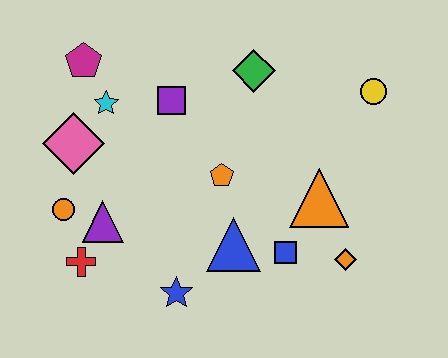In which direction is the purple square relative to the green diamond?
The purple square is to the left of the green diamond.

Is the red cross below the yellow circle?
Yes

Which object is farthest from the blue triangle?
The magenta pentagon is farthest from the blue triangle.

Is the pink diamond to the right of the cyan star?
No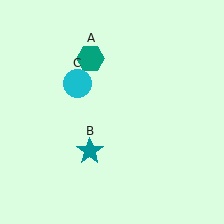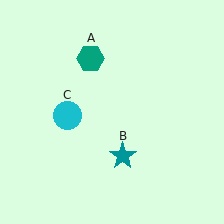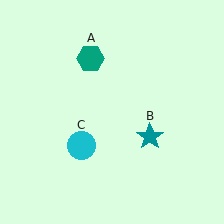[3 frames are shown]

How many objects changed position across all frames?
2 objects changed position: teal star (object B), cyan circle (object C).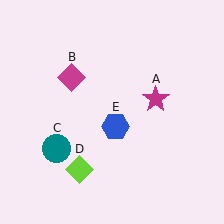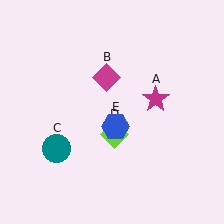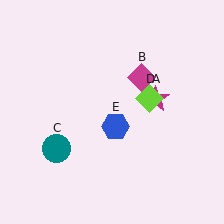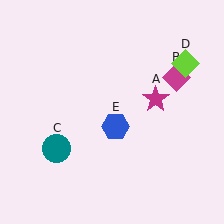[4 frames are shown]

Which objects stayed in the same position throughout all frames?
Magenta star (object A) and teal circle (object C) and blue hexagon (object E) remained stationary.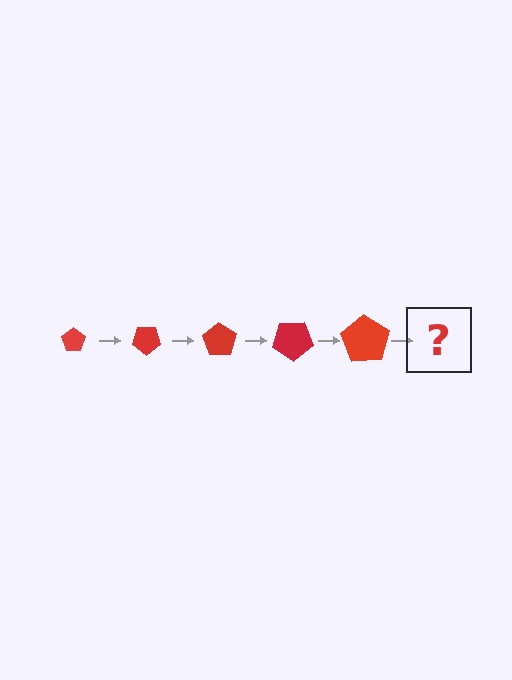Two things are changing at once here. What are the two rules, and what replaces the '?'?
The two rules are that the pentagon grows larger each step and it rotates 35 degrees each step. The '?' should be a pentagon, larger than the previous one and rotated 175 degrees from the start.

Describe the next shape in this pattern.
It should be a pentagon, larger than the previous one and rotated 175 degrees from the start.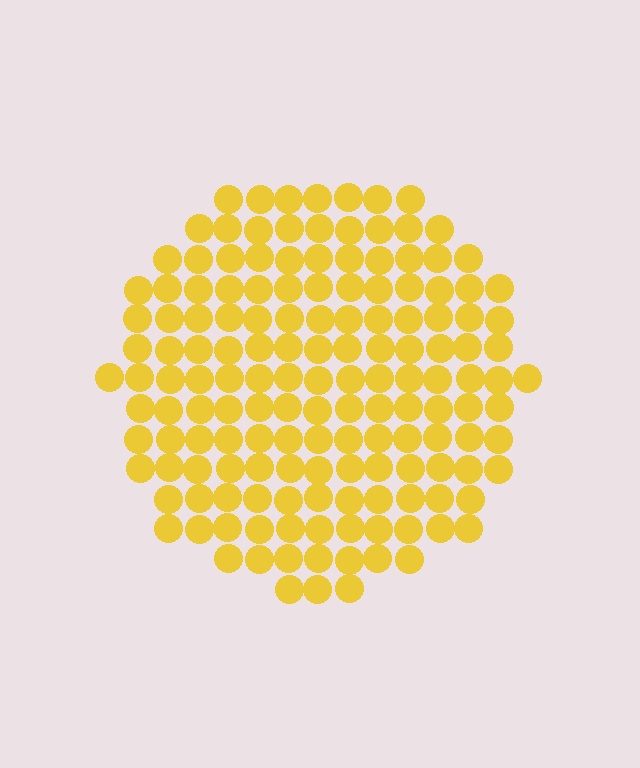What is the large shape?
The large shape is a circle.